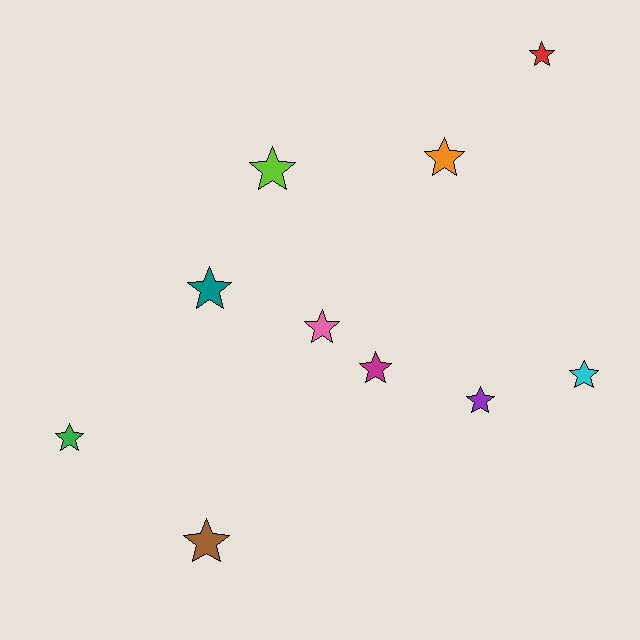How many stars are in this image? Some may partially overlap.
There are 10 stars.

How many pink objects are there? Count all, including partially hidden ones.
There is 1 pink object.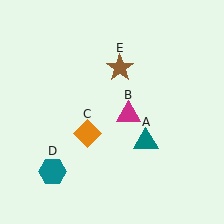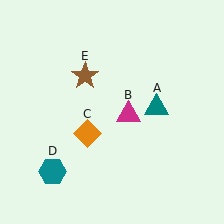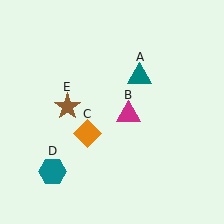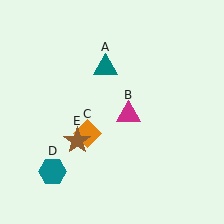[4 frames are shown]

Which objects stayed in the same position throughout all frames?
Magenta triangle (object B) and orange diamond (object C) and teal hexagon (object D) remained stationary.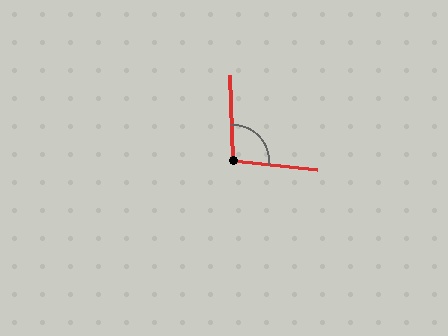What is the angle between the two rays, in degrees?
Approximately 98 degrees.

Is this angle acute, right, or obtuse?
It is obtuse.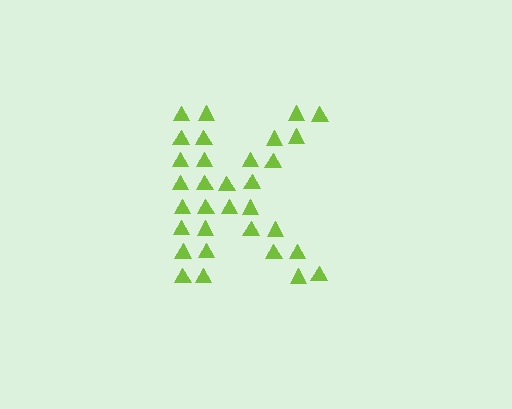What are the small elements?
The small elements are triangles.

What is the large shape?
The large shape is the letter K.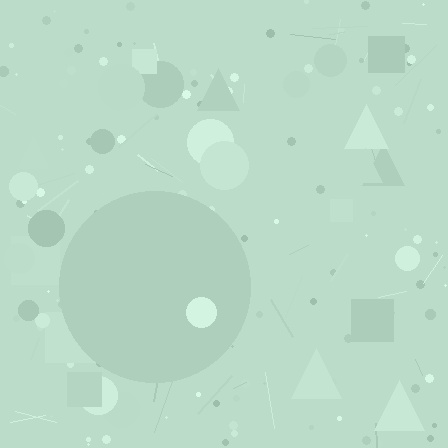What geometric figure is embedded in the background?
A circle is embedded in the background.